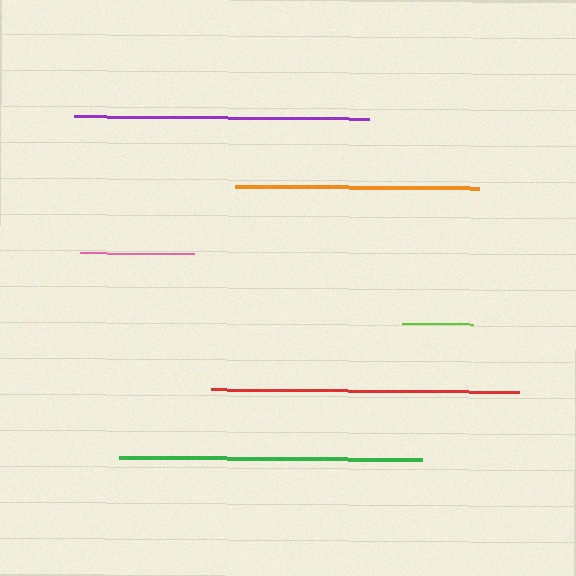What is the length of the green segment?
The green segment is approximately 303 pixels long.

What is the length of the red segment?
The red segment is approximately 308 pixels long.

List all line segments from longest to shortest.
From longest to shortest: red, green, purple, orange, pink, lime.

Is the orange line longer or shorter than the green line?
The green line is longer than the orange line.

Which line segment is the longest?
The red line is the longest at approximately 308 pixels.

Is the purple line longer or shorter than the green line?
The green line is longer than the purple line.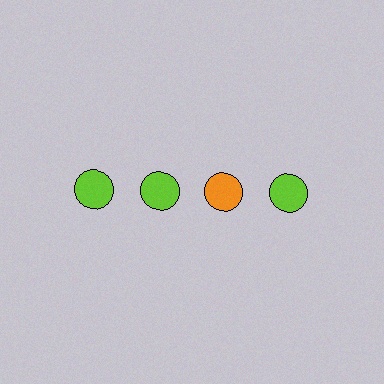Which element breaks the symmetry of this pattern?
The orange circle in the top row, center column breaks the symmetry. All other shapes are lime circles.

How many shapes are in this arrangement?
There are 4 shapes arranged in a grid pattern.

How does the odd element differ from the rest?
It has a different color: orange instead of lime.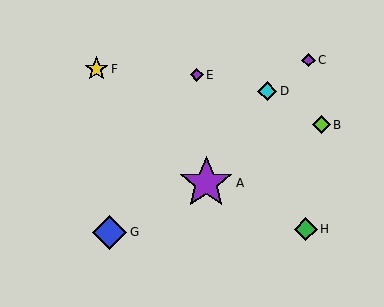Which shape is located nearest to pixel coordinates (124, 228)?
The blue diamond (labeled G) at (110, 232) is nearest to that location.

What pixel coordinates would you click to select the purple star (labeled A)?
Click at (206, 183) to select the purple star A.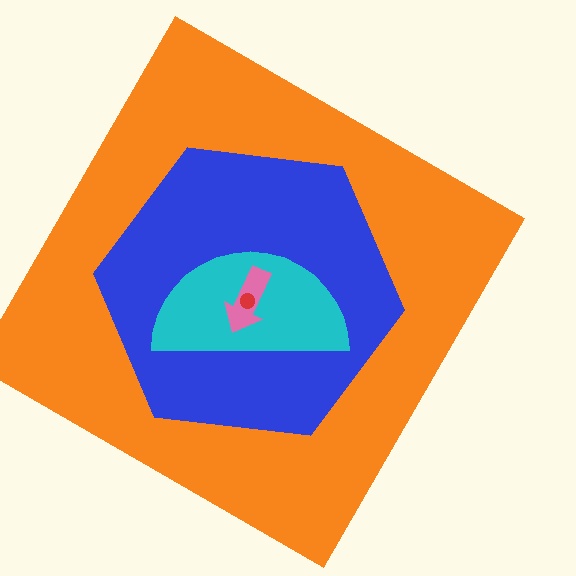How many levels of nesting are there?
5.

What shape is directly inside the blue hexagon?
The cyan semicircle.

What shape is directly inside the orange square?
The blue hexagon.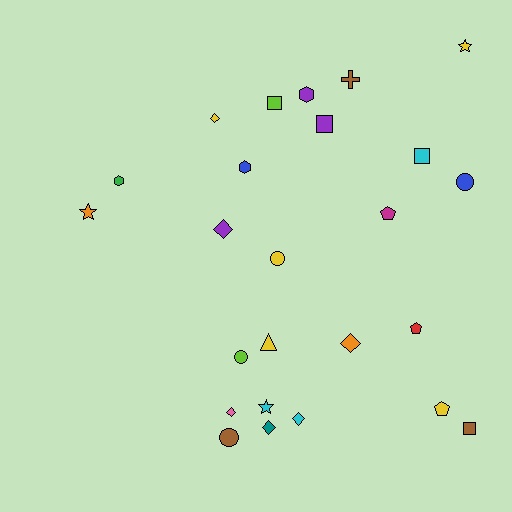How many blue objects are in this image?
There are 2 blue objects.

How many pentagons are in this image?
There are 3 pentagons.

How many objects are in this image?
There are 25 objects.